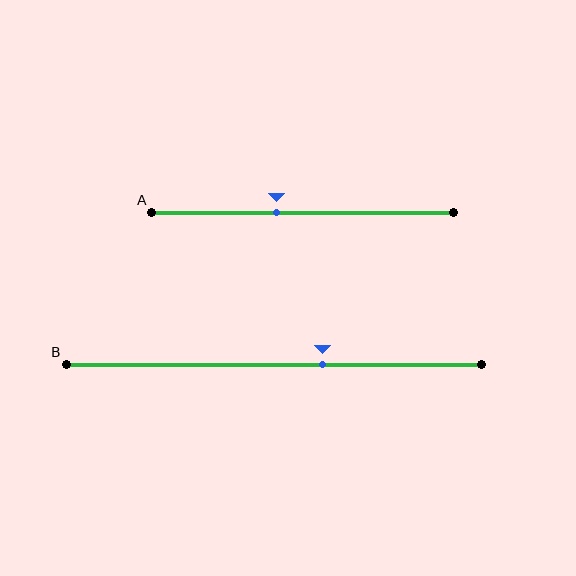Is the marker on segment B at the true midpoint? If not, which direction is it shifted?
No, the marker on segment B is shifted to the right by about 12% of the segment length.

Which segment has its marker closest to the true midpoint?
Segment A has its marker closest to the true midpoint.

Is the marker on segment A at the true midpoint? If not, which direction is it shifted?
No, the marker on segment A is shifted to the left by about 9% of the segment length.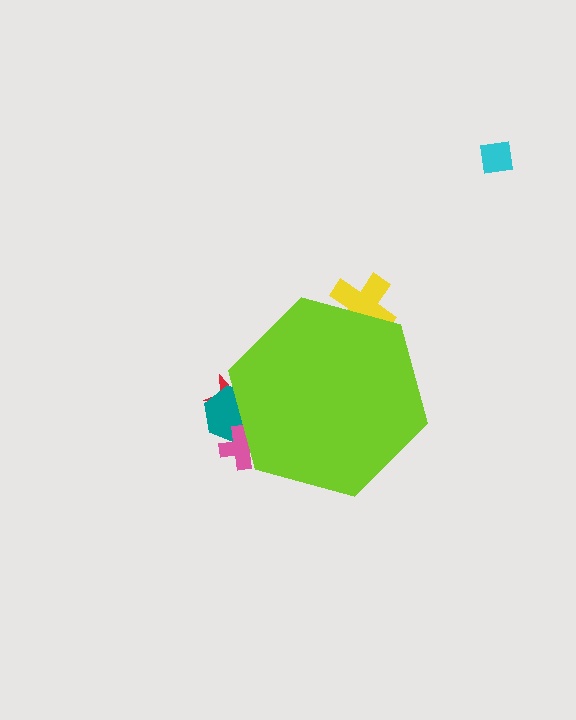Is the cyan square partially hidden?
No, the cyan square is fully visible.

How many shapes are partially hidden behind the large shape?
4 shapes are partially hidden.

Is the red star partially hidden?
Yes, the red star is partially hidden behind the lime hexagon.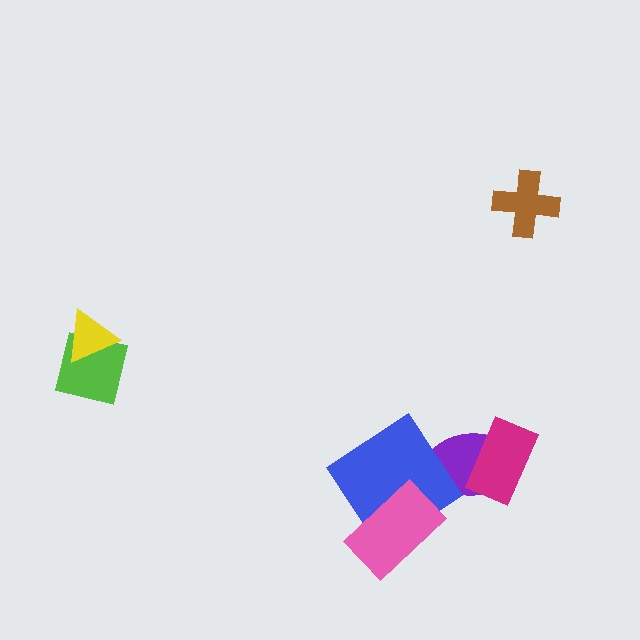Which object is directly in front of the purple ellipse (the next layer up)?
The blue diamond is directly in front of the purple ellipse.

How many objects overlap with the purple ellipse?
2 objects overlap with the purple ellipse.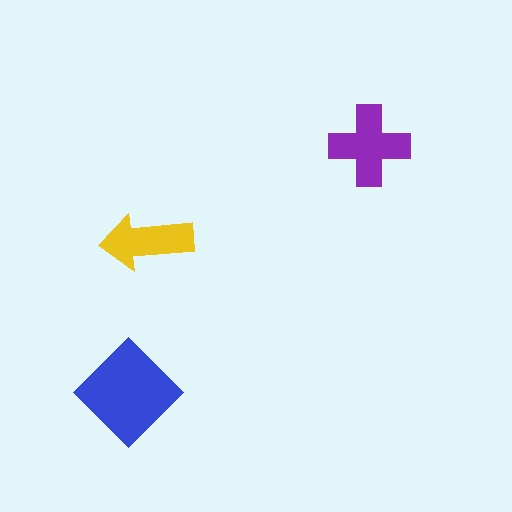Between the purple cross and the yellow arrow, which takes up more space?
The purple cross.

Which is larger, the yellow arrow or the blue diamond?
The blue diamond.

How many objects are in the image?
There are 3 objects in the image.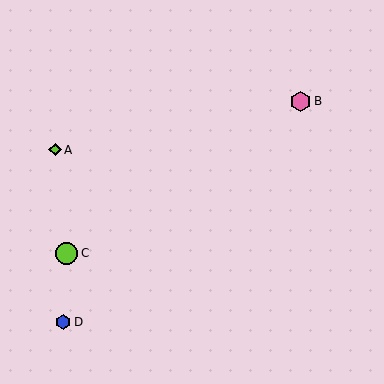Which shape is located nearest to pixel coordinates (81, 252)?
The lime circle (labeled C) at (67, 253) is nearest to that location.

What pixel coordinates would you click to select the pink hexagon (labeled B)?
Click at (301, 101) to select the pink hexagon B.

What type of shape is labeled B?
Shape B is a pink hexagon.